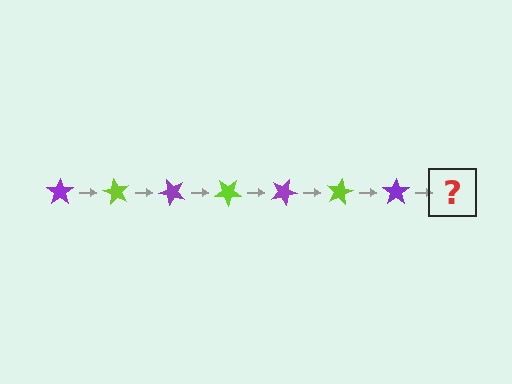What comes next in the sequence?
The next element should be a lime star, rotated 420 degrees from the start.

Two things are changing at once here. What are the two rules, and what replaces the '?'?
The two rules are that it rotates 60 degrees each step and the color cycles through purple and lime. The '?' should be a lime star, rotated 420 degrees from the start.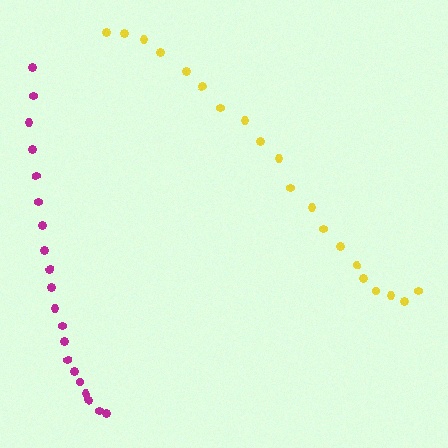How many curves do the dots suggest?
There are 2 distinct paths.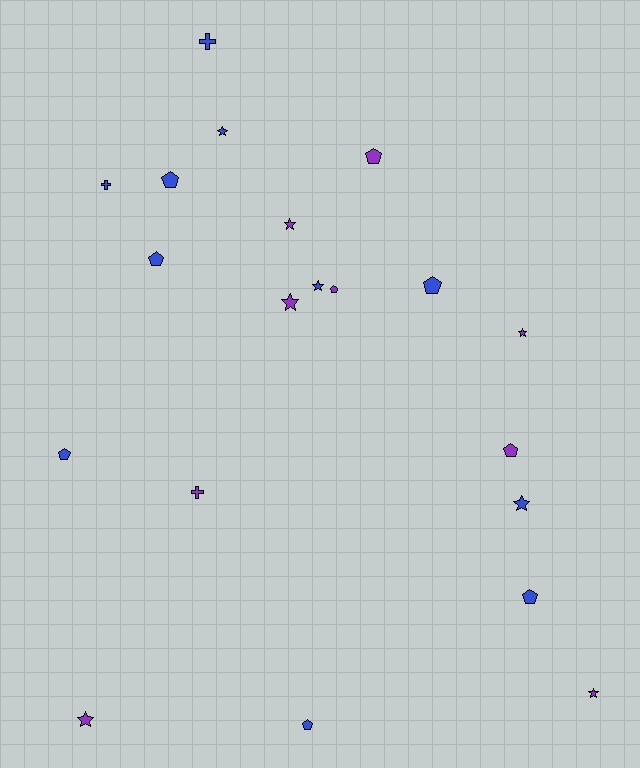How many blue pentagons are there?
There are 6 blue pentagons.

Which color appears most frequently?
Blue, with 11 objects.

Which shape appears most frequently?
Pentagon, with 9 objects.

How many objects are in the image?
There are 20 objects.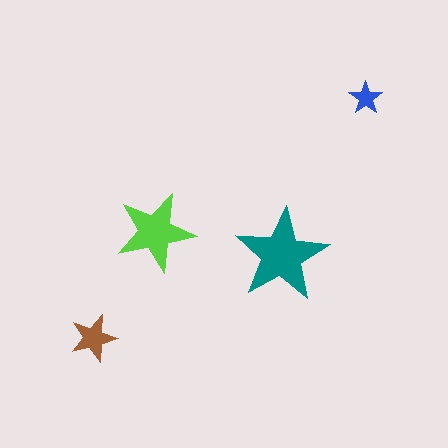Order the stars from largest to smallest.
the teal one, the lime one, the brown one, the blue one.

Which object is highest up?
The blue star is topmost.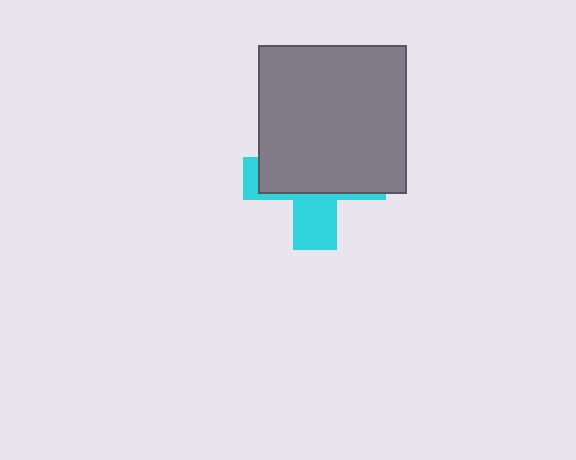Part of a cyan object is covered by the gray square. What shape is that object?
It is a cross.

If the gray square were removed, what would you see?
You would see the complete cyan cross.